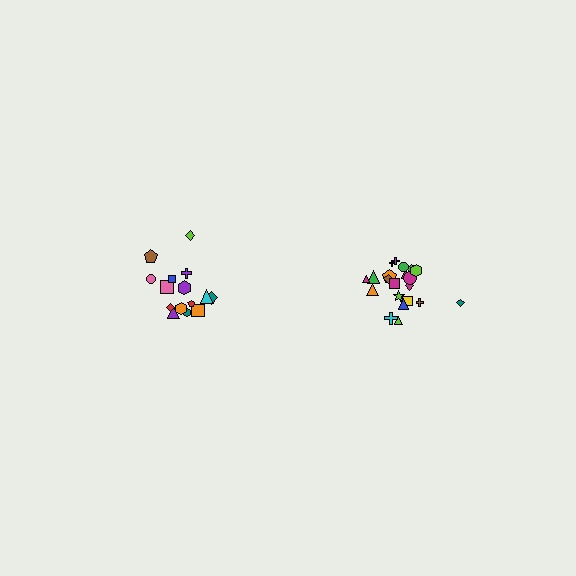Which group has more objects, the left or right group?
The right group.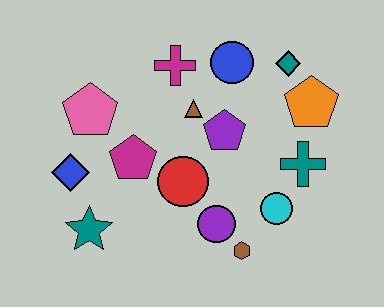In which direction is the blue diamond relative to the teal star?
The blue diamond is above the teal star.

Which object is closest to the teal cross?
The cyan circle is closest to the teal cross.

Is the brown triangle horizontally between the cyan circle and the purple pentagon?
No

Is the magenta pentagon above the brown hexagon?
Yes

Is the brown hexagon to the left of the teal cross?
Yes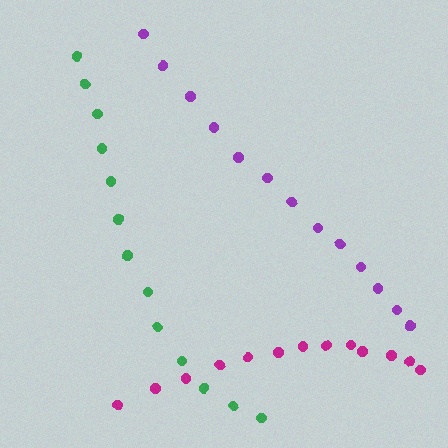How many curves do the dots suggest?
There are 3 distinct paths.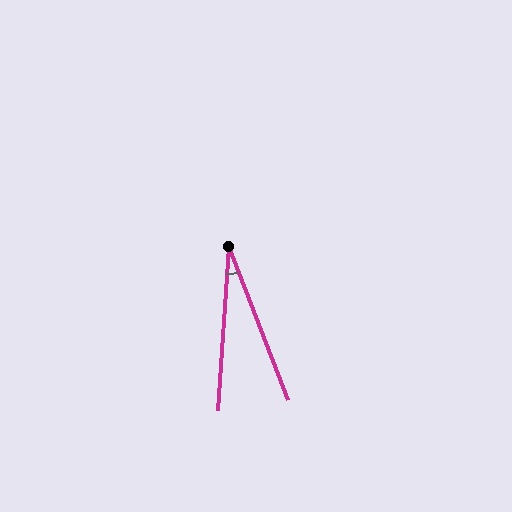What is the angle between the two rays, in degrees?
Approximately 25 degrees.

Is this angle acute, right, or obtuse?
It is acute.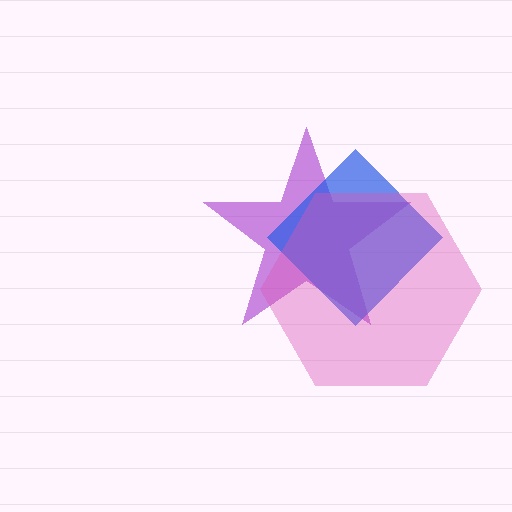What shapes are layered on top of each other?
The layered shapes are: a purple star, a blue diamond, a pink hexagon.